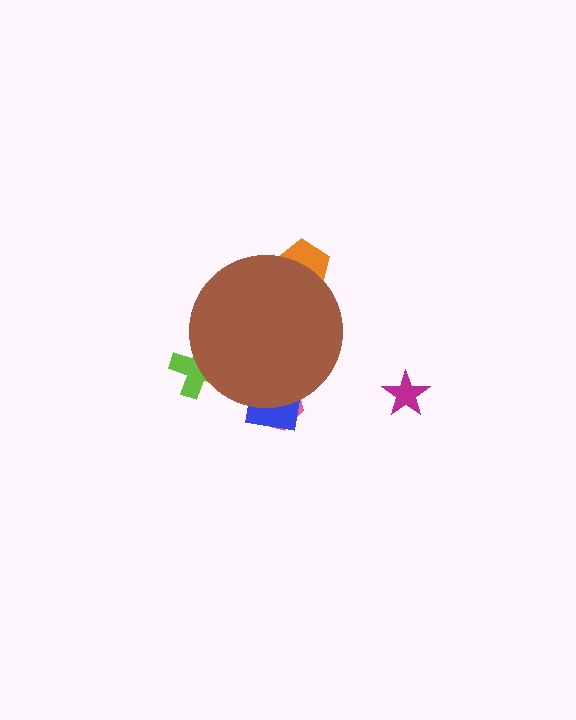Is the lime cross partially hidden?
Yes, the lime cross is partially hidden behind the brown circle.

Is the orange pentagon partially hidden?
Yes, the orange pentagon is partially hidden behind the brown circle.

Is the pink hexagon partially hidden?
Yes, the pink hexagon is partially hidden behind the brown circle.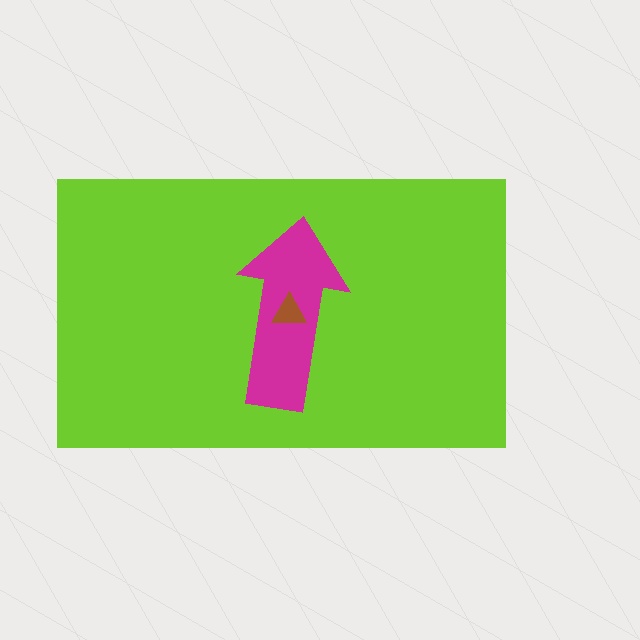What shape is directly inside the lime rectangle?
The magenta arrow.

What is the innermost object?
The brown triangle.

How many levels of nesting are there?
3.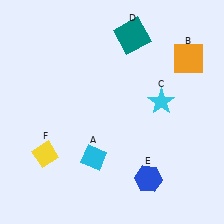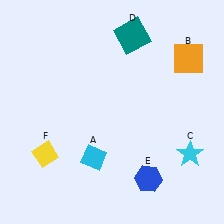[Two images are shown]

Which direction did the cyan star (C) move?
The cyan star (C) moved down.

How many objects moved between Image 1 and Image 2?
1 object moved between the two images.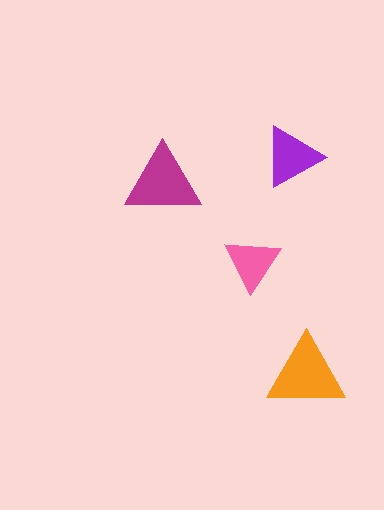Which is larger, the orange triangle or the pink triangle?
The orange one.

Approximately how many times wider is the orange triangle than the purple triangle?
About 1.5 times wider.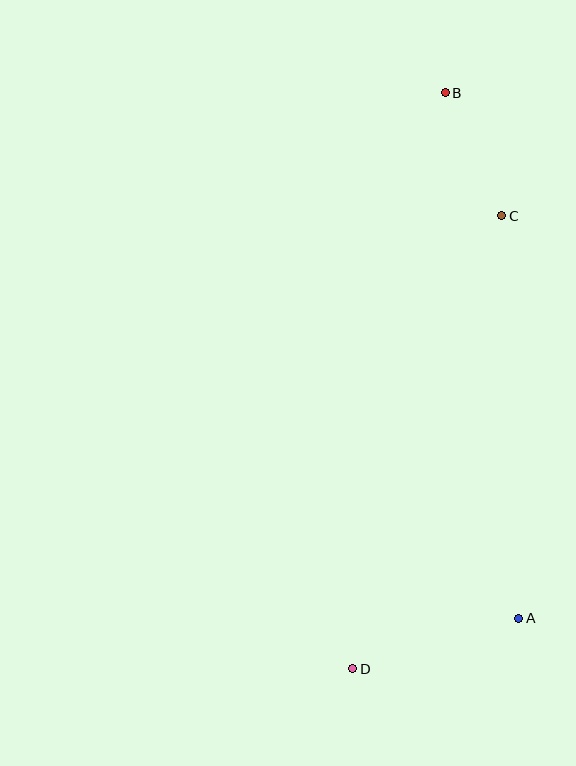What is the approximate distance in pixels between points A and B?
The distance between A and B is approximately 531 pixels.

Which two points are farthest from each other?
Points B and D are farthest from each other.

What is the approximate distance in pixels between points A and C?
The distance between A and C is approximately 403 pixels.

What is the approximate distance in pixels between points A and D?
The distance between A and D is approximately 173 pixels.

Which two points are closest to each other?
Points B and C are closest to each other.